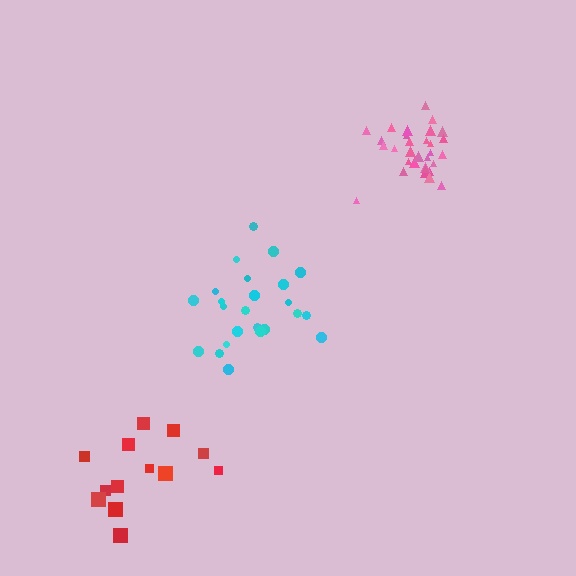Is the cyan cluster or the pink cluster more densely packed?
Pink.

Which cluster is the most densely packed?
Pink.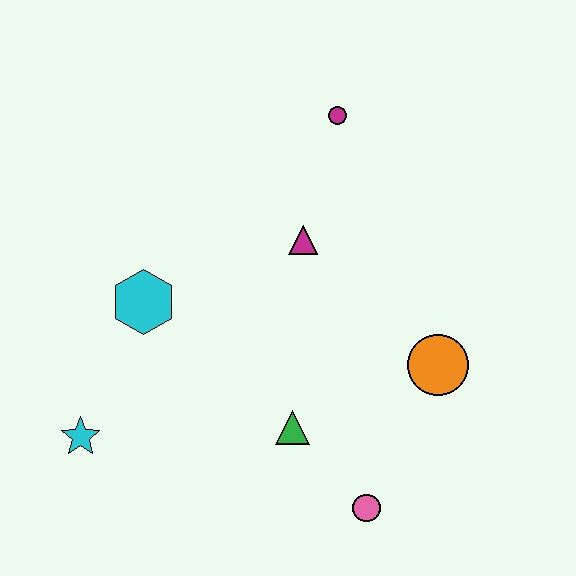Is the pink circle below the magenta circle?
Yes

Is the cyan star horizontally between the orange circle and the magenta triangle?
No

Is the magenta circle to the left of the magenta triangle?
No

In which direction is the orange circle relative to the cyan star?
The orange circle is to the right of the cyan star.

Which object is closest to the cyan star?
The cyan hexagon is closest to the cyan star.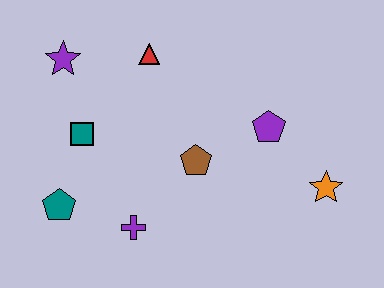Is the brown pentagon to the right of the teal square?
Yes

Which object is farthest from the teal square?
The orange star is farthest from the teal square.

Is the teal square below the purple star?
Yes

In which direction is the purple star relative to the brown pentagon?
The purple star is to the left of the brown pentagon.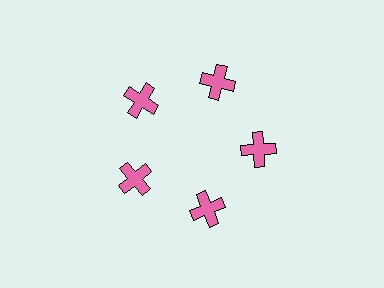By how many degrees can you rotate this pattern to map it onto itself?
The pattern maps onto itself every 72 degrees of rotation.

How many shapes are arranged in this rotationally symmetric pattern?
There are 5 shapes, arranged in 5 groups of 1.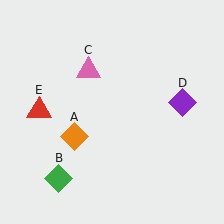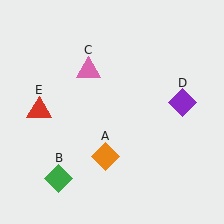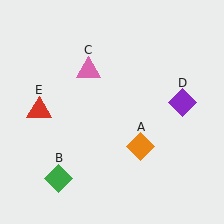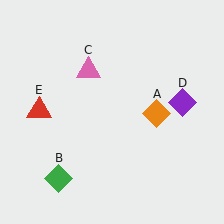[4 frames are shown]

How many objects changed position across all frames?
1 object changed position: orange diamond (object A).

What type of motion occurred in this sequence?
The orange diamond (object A) rotated counterclockwise around the center of the scene.